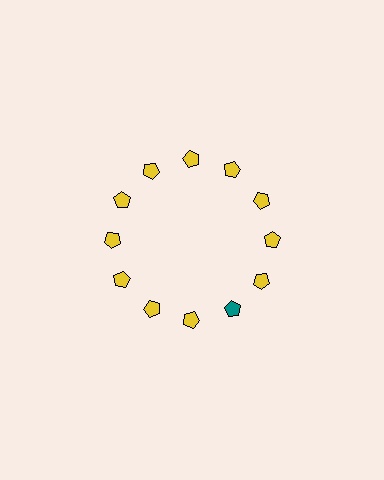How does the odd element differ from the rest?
It has a different color: teal instead of yellow.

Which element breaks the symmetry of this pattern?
The teal pentagon at roughly the 5 o'clock position breaks the symmetry. All other shapes are yellow pentagons.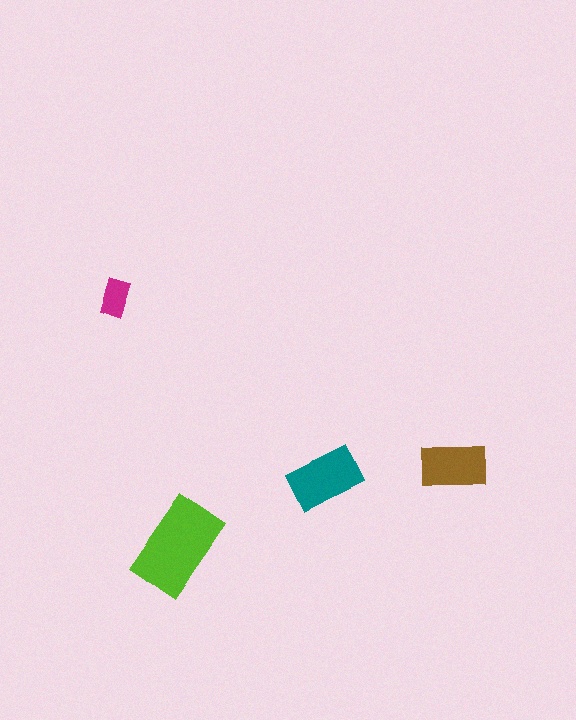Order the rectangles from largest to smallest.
the lime one, the teal one, the brown one, the magenta one.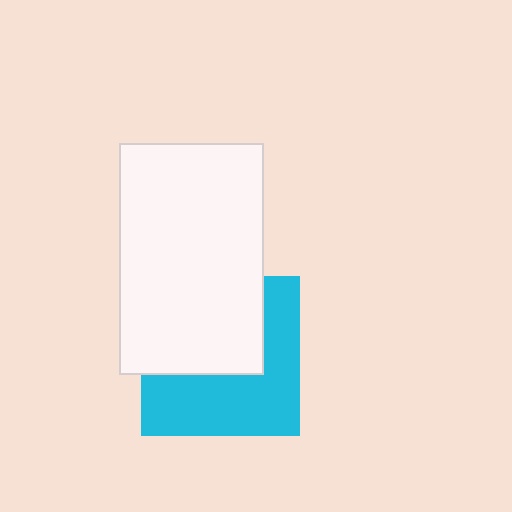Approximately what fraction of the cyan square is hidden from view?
Roughly 48% of the cyan square is hidden behind the white rectangle.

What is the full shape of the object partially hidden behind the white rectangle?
The partially hidden object is a cyan square.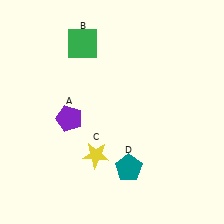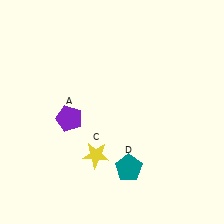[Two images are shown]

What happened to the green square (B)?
The green square (B) was removed in Image 2. It was in the top-left area of Image 1.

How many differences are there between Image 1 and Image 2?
There is 1 difference between the two images.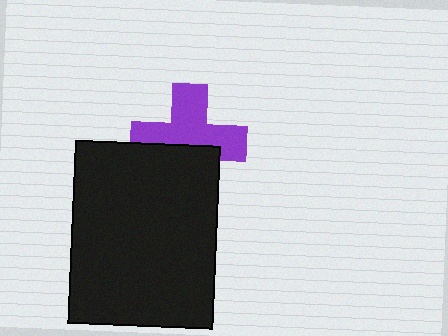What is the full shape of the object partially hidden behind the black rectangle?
The partially hidden object is a purple cross.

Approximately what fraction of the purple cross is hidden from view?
Roughly 41% of the purple cross is hidden behind the black rectangle.